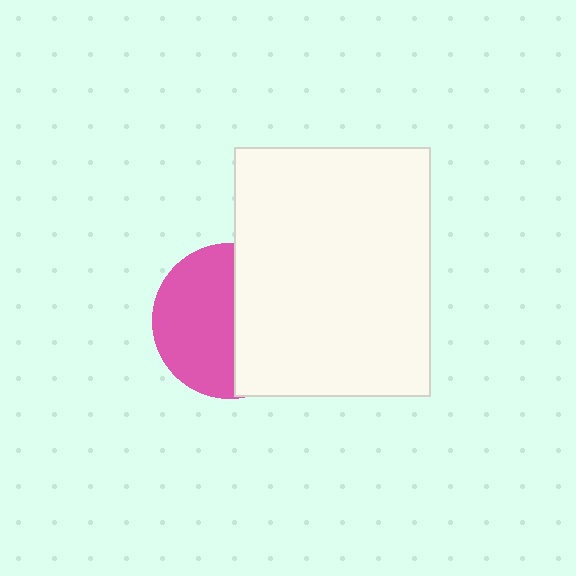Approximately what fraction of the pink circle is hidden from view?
Roughly 47% of the pink circle is hidden behind the white rectangle.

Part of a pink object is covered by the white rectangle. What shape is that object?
It is a circle.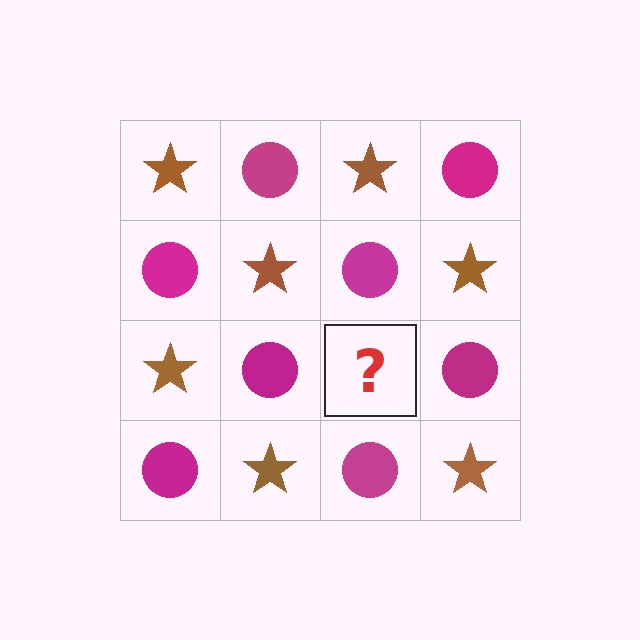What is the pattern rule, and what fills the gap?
The rule is that it alternates brown star and magenta circle in a checkerboard pattern. The gap should be filled with a brown star.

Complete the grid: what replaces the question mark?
The question mark should be replaced with a brown star.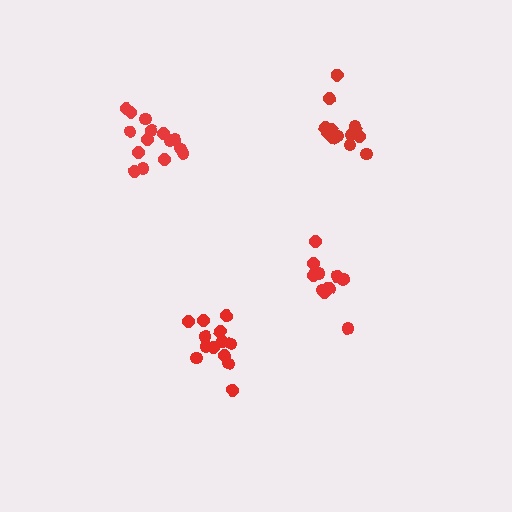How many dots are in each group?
Group 1: 16 dots, Group 2: 13 dots, Group 3: 13 dots, Group 4: 16 dots (58 total).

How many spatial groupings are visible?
There are 4 spatial groupings.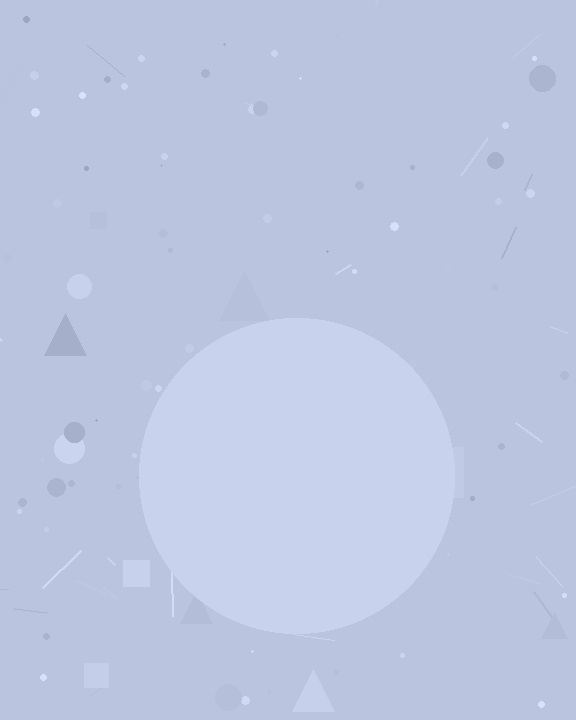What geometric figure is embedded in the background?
A circle is embedded in the background.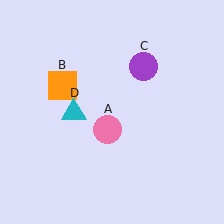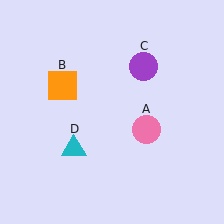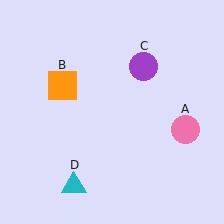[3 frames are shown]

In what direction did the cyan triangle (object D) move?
The cyan triangle (object D) moved down.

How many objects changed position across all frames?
2 objects changed position: pink circle (object A), cyan triangle (object D).